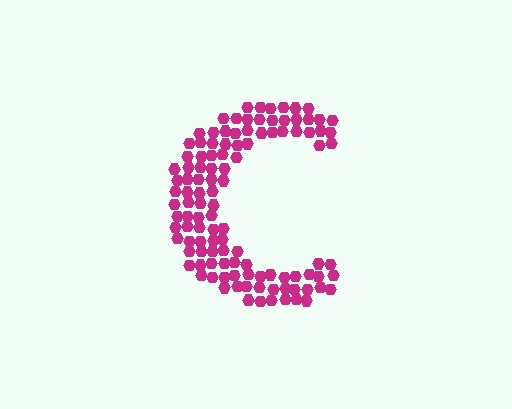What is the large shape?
The large shape is the letter C.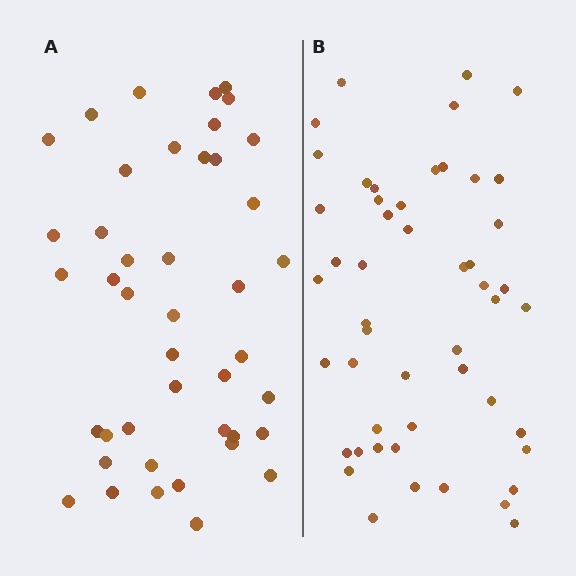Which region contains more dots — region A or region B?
Region B (the right region) has more dots.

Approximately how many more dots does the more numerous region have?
Region B has roughly 8 or so more dots than region A.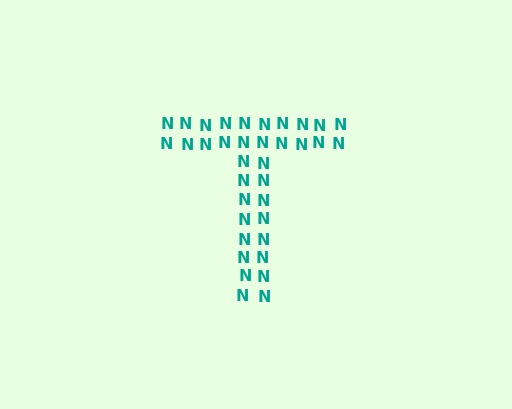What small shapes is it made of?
It is made of small letter N's.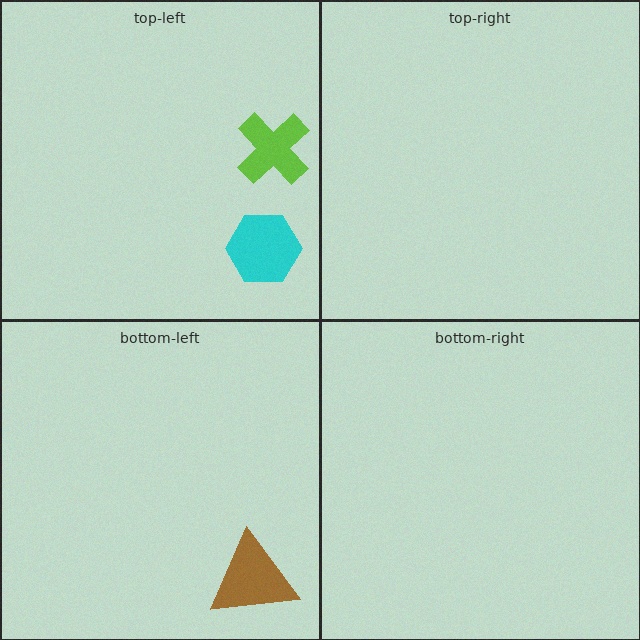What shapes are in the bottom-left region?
The brown triangle.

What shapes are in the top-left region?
The cyan hexagon, the lime cross.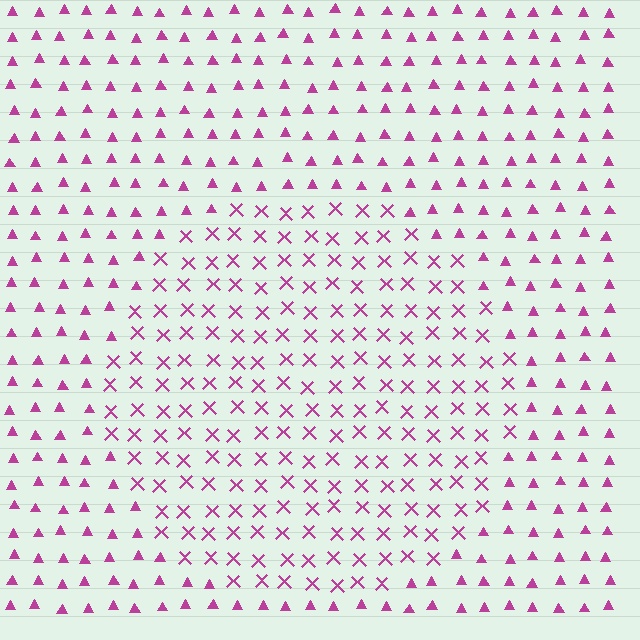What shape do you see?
I see a circle.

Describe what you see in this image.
The image is filled with small magenta elements arranged in a uniform grid. A circle-shaped region contains X marks, while the surrounding area contains triangles. The boundary is defined purely by the change in element shape.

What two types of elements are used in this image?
The image uses X marks inside the circle region and triangles outside it.